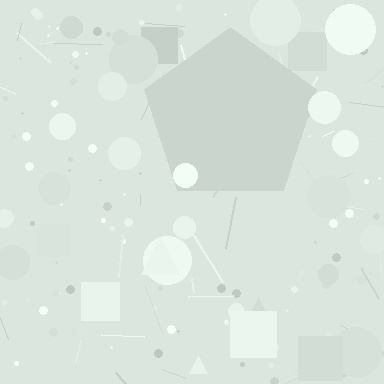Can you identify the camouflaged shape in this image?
The camouflaged shape is a pentagon.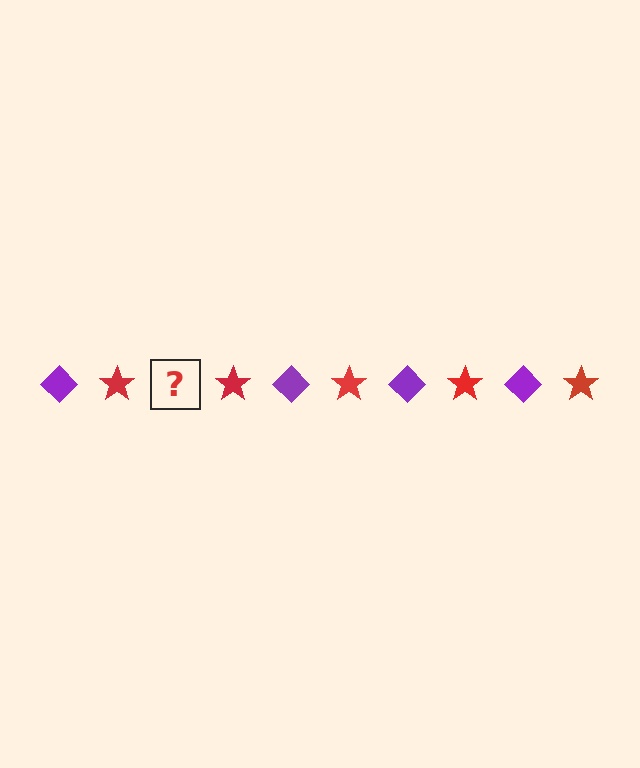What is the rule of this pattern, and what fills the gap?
The rule is that the pattern alternates between purple diamond and red star. The gap should be filled with a purple diamond.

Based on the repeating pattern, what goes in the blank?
The blank should be a purple diamond.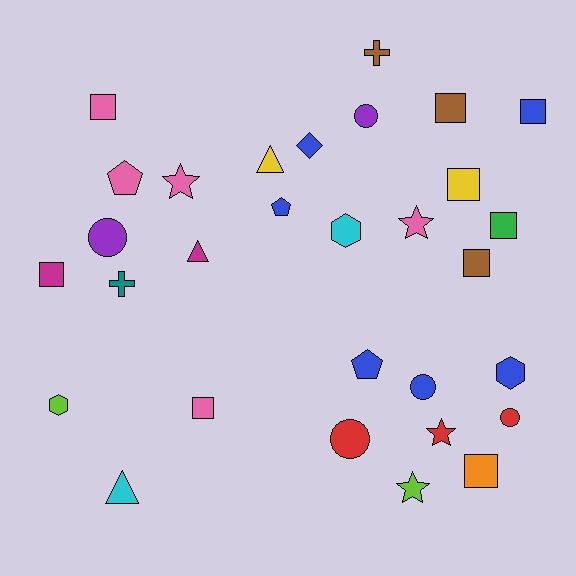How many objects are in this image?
There are 30 objects.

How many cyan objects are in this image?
There are 2 cyan objects.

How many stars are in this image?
There are 4 stars.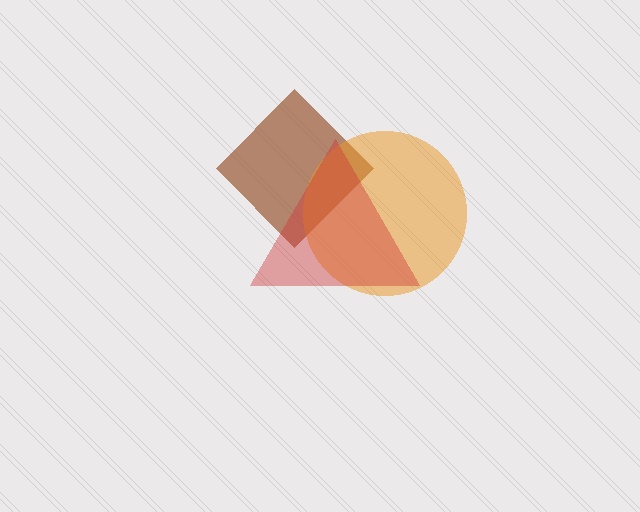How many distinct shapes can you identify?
There are 3 distinct shapes: a brown diamond, an orange circle, a red triangle.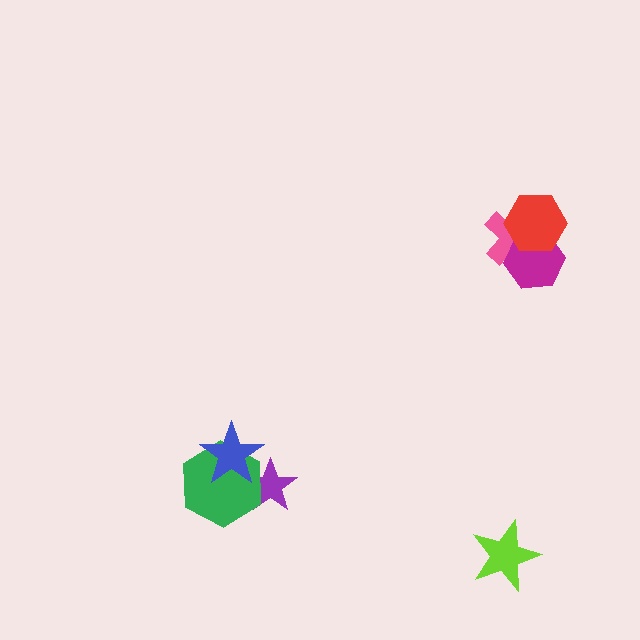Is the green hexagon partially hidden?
Yes, it is partially covered by another shape.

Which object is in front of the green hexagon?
The blue star is in front of the green hexagon.